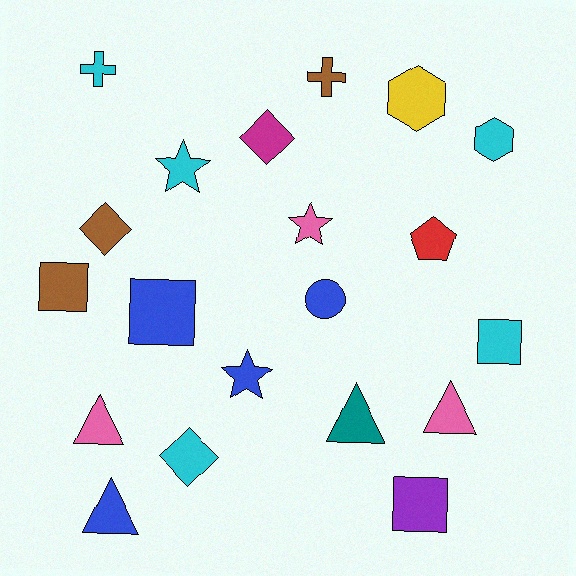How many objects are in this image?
There are 20 objects.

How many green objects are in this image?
There are no green objects.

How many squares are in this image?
There are 4 squares.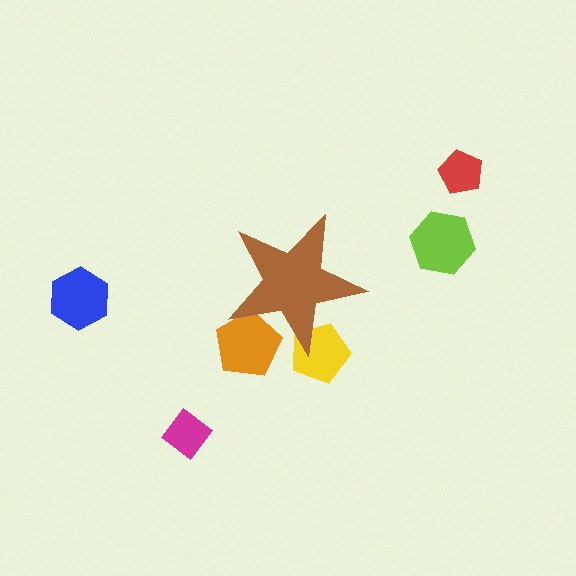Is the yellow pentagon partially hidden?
Yes, the yellow pentagon is partially hidden behind the brown star.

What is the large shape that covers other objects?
A brown star.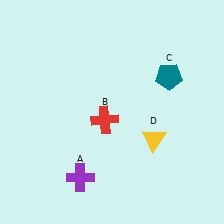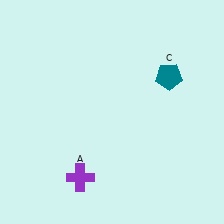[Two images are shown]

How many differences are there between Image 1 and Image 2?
There are 2 differences between the two images.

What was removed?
The red cross (B), the yellow triangle (D) were removed in Image 2.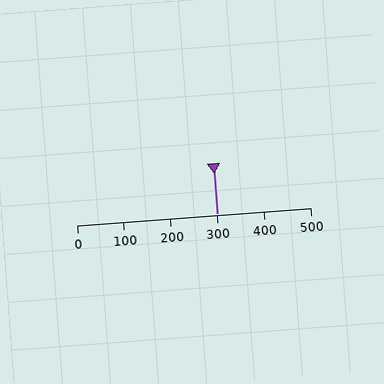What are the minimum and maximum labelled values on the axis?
The axis runs from 0 to 500.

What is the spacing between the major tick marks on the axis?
The major ticks are spaced 100 apart.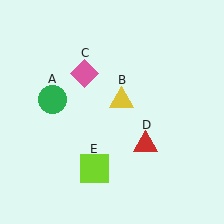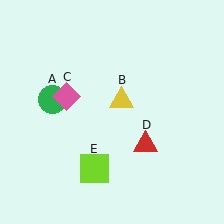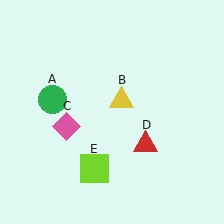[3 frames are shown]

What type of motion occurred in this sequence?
The pink diamond (object C) rotated counterclockwise around the center of the scene.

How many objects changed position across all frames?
1 object changed position: pink diamond (object C).